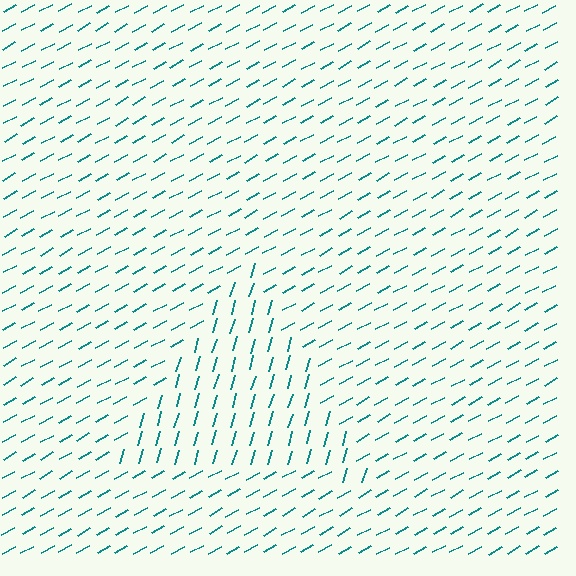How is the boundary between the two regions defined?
The boundary is defined purely by a change in line orientation (approximately 45 degrees difference). All lines are the same color and thickness.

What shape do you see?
I see a triangle.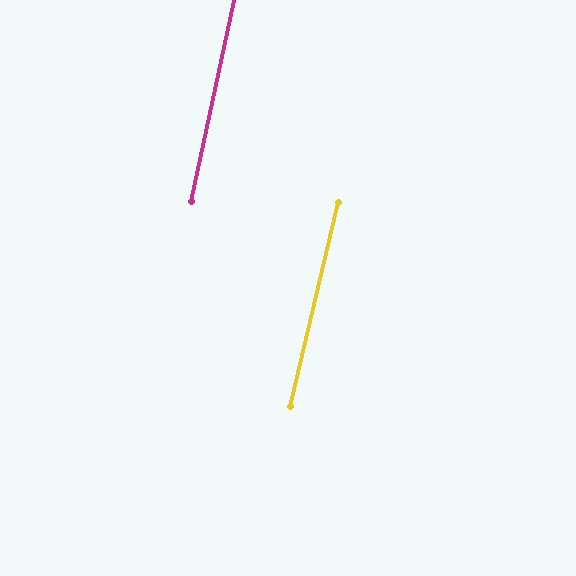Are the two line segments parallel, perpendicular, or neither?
Parallel — their directions differ by only 1.3°.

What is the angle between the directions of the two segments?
Approximately 1 degree.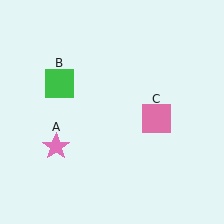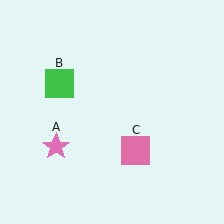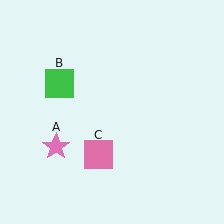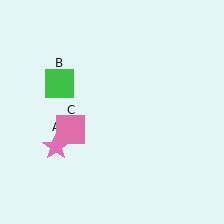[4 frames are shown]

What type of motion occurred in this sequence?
The pink square (object C) rotated clockwise around the center of the scene.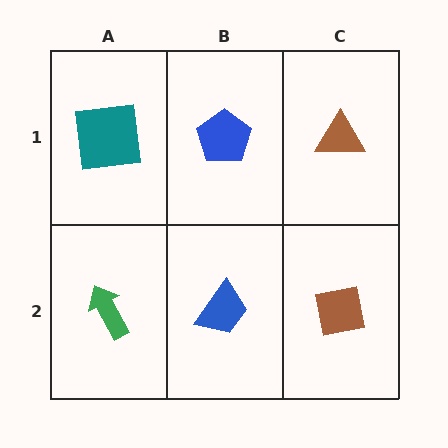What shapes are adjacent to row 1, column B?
A blue trapezoid (row 2, column B), a teal square (row 1, column A), a brown triangle (row 1, column C).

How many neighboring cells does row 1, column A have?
2.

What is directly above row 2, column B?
A blue pentagon.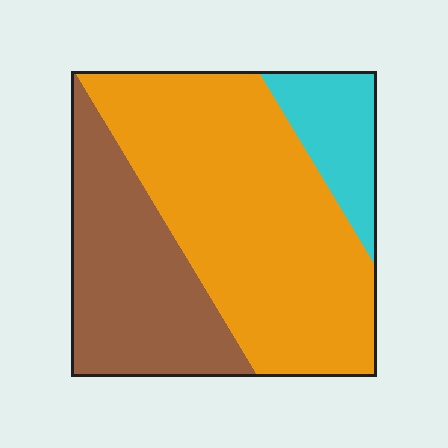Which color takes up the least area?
Cyan, at roughly 15%.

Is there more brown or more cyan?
Brown.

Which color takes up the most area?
Orange, at roughly 55%.